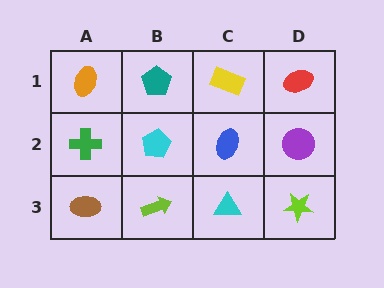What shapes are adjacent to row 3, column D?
A purple circle (row 2, column D), a cyan triangle (row 3, column C).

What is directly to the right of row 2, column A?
A cyan pentagon.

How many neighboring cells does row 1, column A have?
2.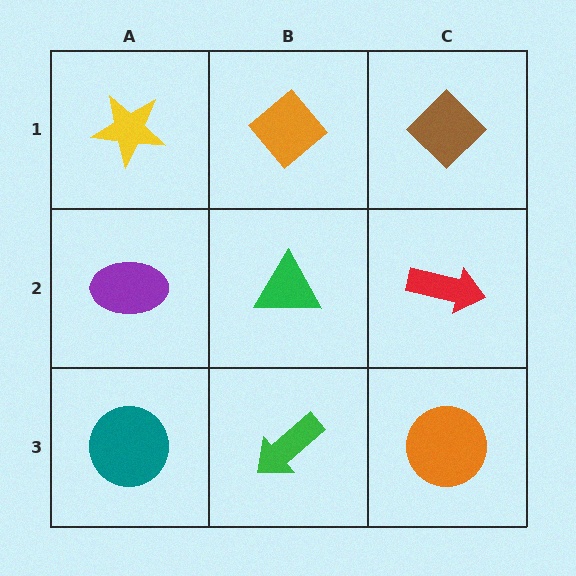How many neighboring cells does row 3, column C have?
2.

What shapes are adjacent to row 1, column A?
A purple ellipse (row 2, column A), an orange diamond (row 1, column B).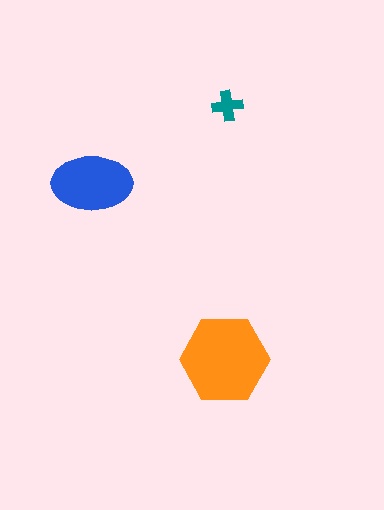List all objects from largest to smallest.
The orange hexagon, the blue ellipse, the teal cross.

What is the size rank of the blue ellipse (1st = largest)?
2nd.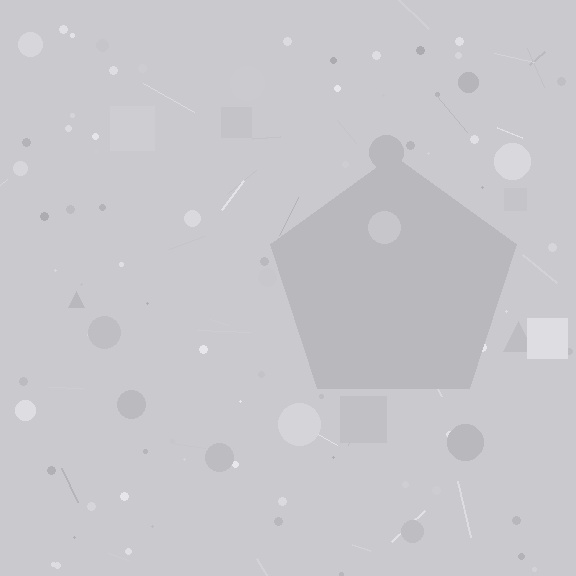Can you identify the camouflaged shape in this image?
The camouflaged shape is a pentagon.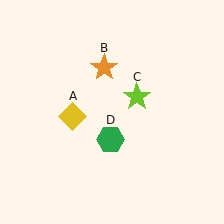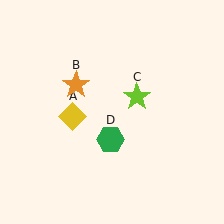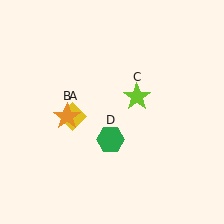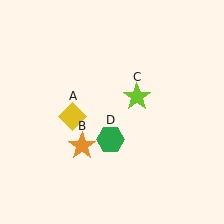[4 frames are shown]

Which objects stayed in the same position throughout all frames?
Yellow diamond (object A) and lime star (object C) and green hexagon (object D) remained stationary.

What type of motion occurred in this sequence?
The orange star (object B) rotated counterclockwise around the center of the scene.